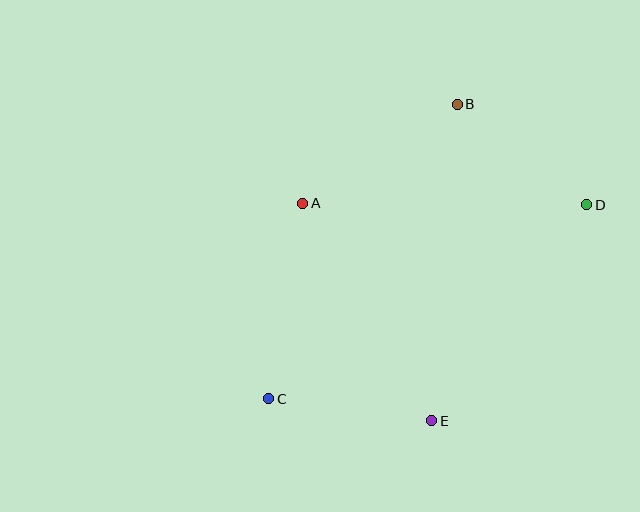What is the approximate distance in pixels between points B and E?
The distance between B and E is approximately 318 pixels.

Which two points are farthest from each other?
Points C and D are farthest from each other.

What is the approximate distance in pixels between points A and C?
The distance between A and C is approximately 198 pixels.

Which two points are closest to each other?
Points B and D are closest to each other.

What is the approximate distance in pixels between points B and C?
The distance between B and C is approximately 350 pixels.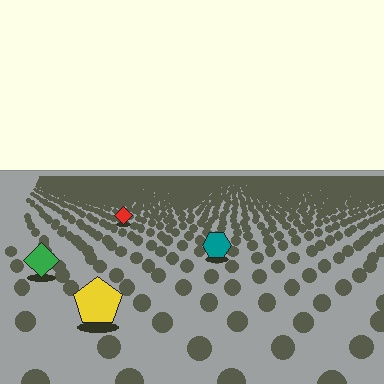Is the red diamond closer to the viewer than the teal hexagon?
No. The teal hexagon is closer — you can tell from the texture gradient: the ground texture is coarser near it.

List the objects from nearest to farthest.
From nearest to farthest: the yellow pentagon, the green diamond, the teal hexagon, the red diamond.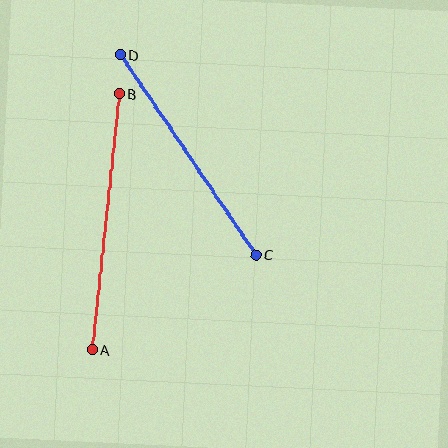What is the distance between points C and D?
The distance is approximately 242 pixels.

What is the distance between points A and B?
The distance is approximately 257 pixels.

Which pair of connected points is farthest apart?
Points A and B are farthest apart.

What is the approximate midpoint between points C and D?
The midpoint is at approximately (188, 155) pixels.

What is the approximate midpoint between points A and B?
The midpoint is at approximately (106, 221) pixels.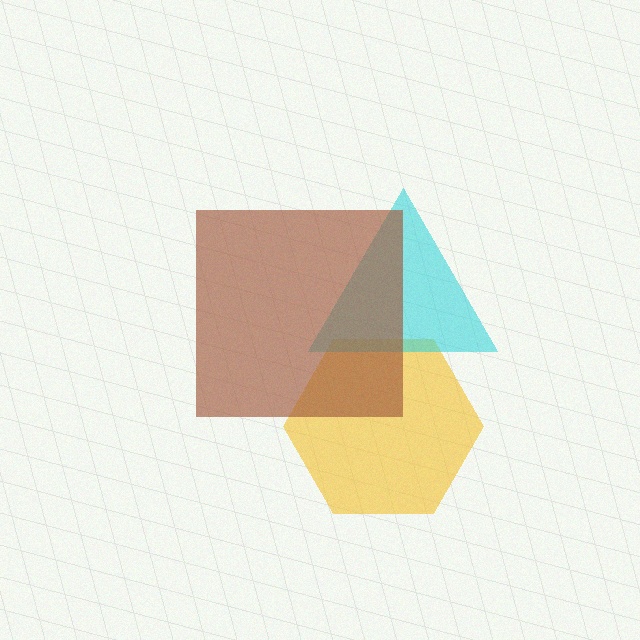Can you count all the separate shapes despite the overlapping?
Yes, there are 3 separate shapes.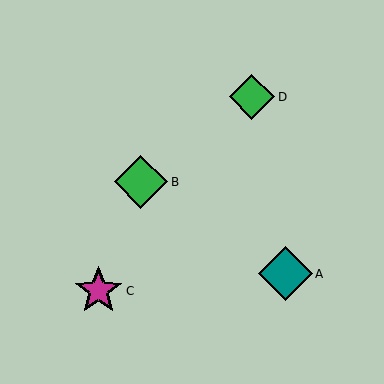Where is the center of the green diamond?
The center of the green diamond is at (252, 97).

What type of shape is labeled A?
Shape A is a teal diamond.